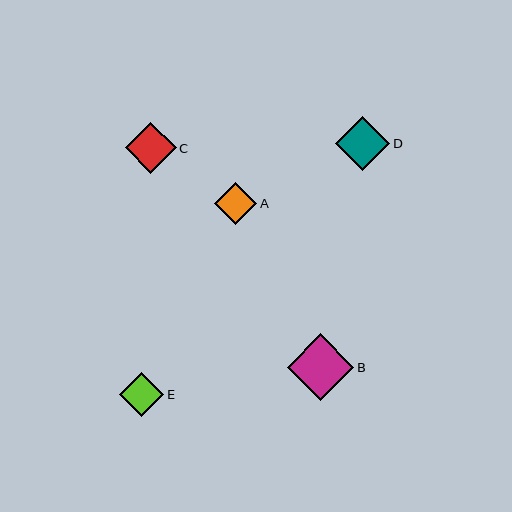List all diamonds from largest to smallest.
From largest to smallest: B, D, C, E, A.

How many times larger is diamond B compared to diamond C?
Diamond B is approximately 1.3 times the size of diamond C.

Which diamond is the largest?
Diamond B is the largest with a size of approximately 67 pixels.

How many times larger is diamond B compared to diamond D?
Diamond B is approximately 1.2 times the size of diamond D.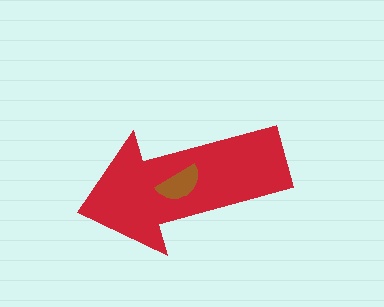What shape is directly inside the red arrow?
The brown semicircle.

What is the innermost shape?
The brown semicircle.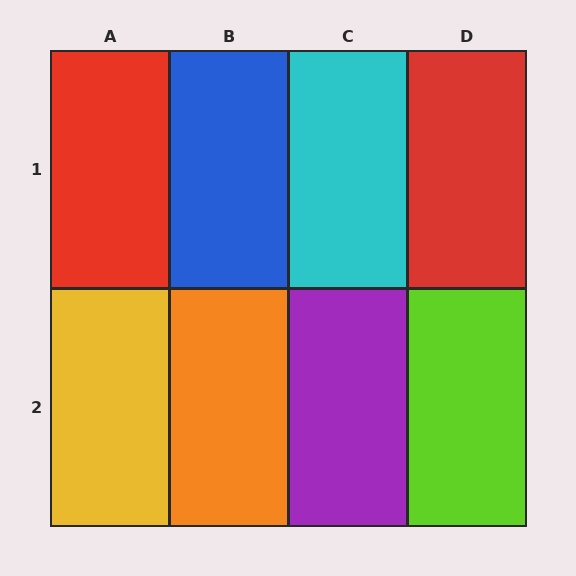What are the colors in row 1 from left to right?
Red, blue, cyan, red.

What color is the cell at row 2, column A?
Yellow.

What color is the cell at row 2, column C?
Purple.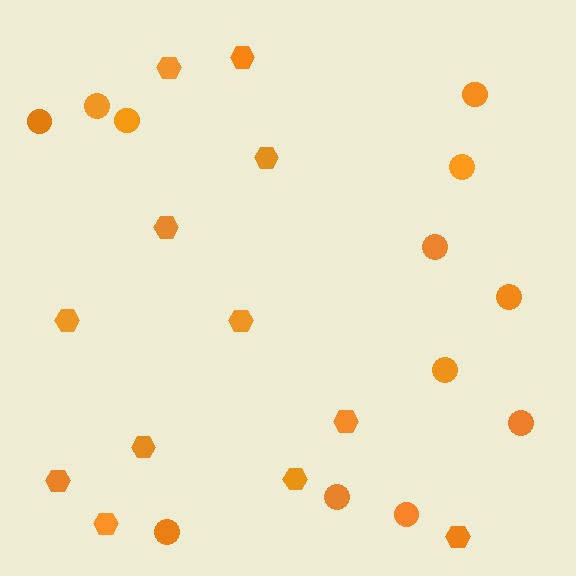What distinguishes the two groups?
There are 2 groups: one group of circles (12) and one group of hexagons (12).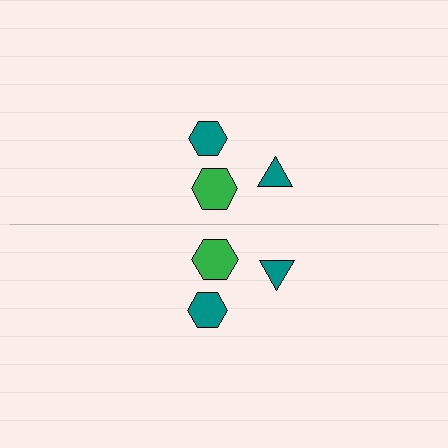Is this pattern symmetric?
Yes, this pattern has bilateral (reflection) symmetry.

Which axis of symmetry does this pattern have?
The pattern has a horizontal axis of symmetry running through the center of the image.